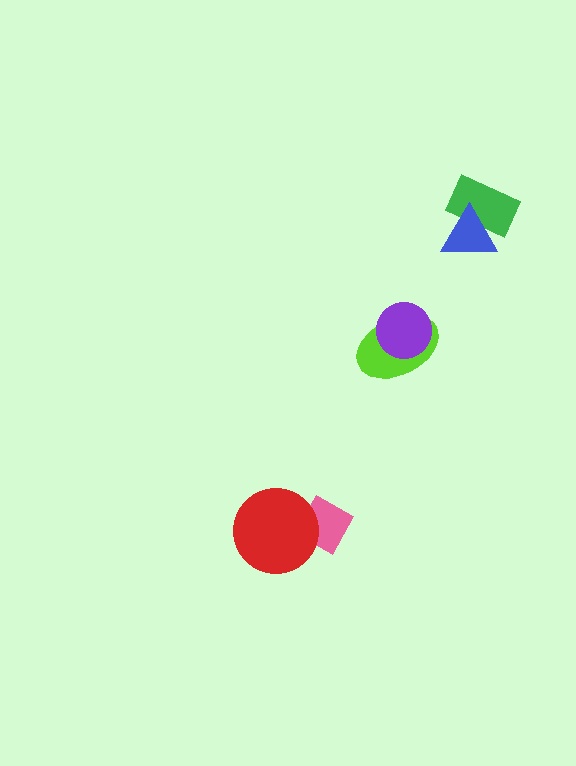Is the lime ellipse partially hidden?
Yes, it is partially covered by another shape.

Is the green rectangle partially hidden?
Yes, it is partially covered by another shape.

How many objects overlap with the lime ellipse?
1 object overlaps with the lime ellipse.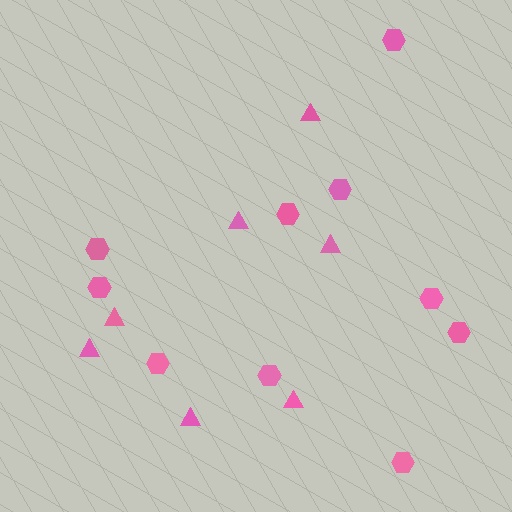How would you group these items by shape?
There are 2 groups: one group of triangles (7) and one group of hexagons (10).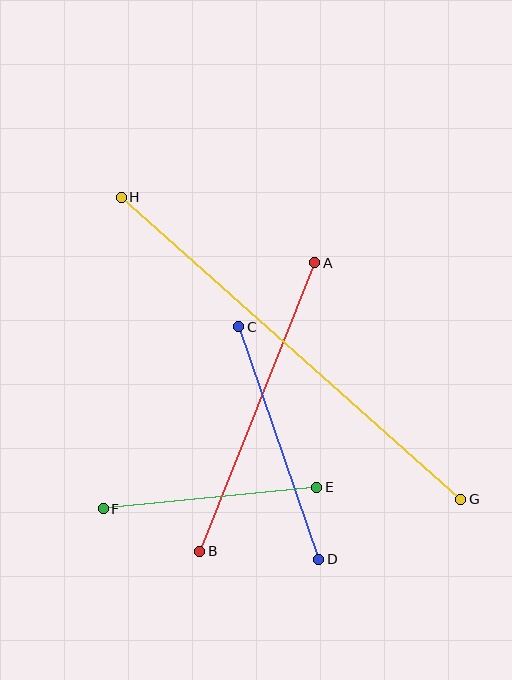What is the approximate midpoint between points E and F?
The midpoint is at approximately (210, 498) pixels.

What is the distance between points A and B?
The distance is approximately 311 pixels.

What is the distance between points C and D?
The distance is approximately 246 pixels.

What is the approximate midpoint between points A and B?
The midpoint is at approximately (257, 407) pixels.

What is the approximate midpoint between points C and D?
The midpoint is at approximately (279, 443) pixels.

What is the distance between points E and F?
The distance is approximately 215 pixels.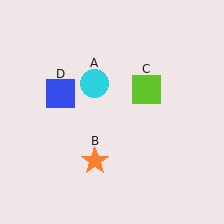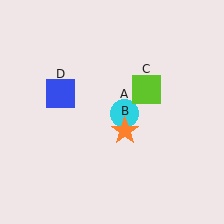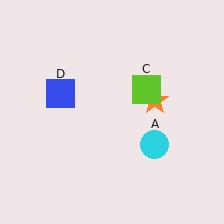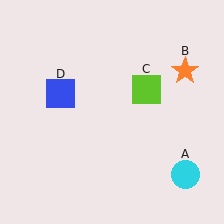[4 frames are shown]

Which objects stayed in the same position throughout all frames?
Lime square (object C) and blue square (object D) remained stationary.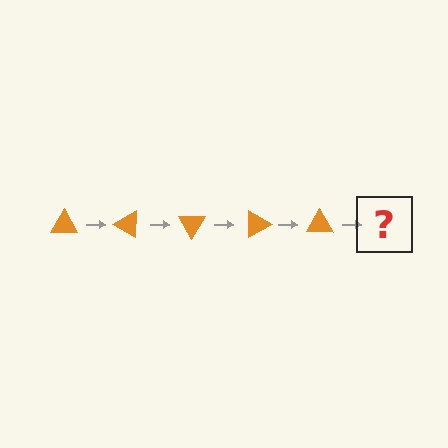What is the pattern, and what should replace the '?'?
The pattern is that the triangle rotates 30 degrees each step. The '?' should be an orange triangle rotated 150 degrees.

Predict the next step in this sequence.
The next step is an orange triangle rotated 150 degrees.